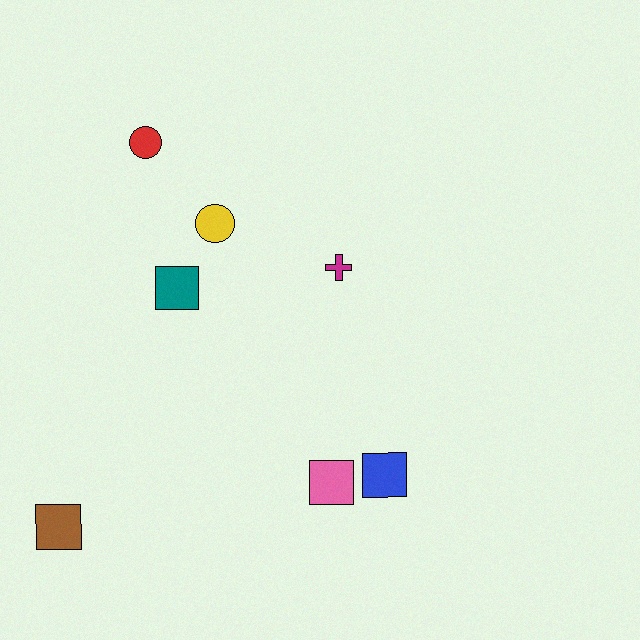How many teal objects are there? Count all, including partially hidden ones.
There is 1 teal object.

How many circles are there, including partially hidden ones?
There are 2 circles.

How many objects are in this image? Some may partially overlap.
There are 7 objects.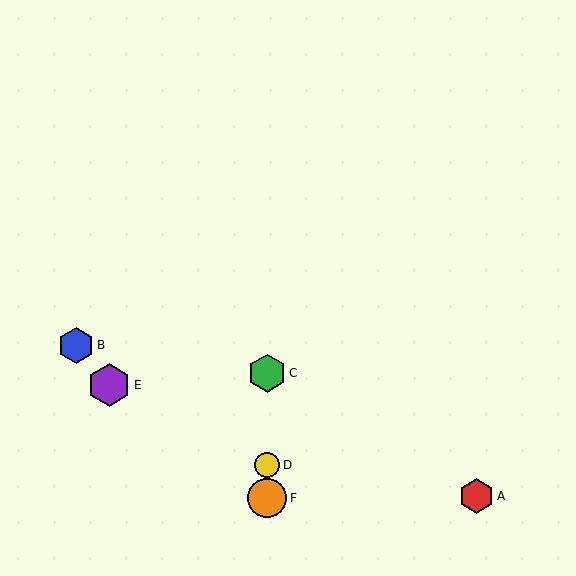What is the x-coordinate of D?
Object D is at x≈267.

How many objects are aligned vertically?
3 objects (C, D, F) are aligned vertically.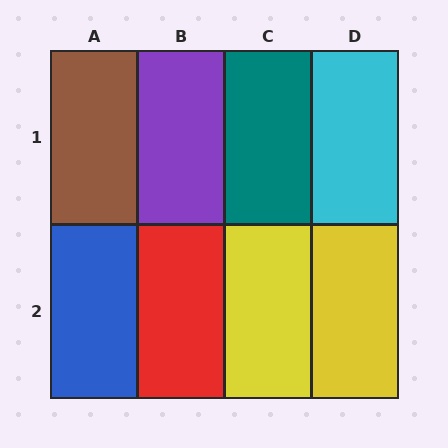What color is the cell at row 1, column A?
Brown.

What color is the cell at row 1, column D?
Cyan.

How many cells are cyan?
1 cell is cyan.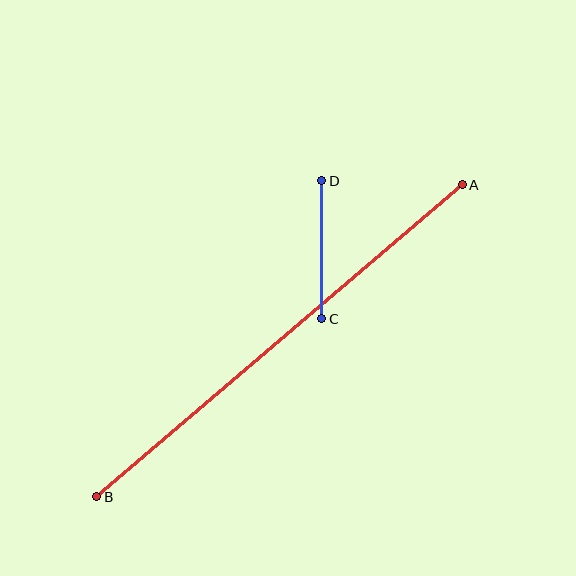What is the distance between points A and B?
The distance is approximately 481 pixels.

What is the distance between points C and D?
The distance is approximately 138 pixels.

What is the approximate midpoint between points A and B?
The midpoint is at approximately (279, 341) pixels.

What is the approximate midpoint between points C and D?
The midpoint is at approximately (322, 250) pixels.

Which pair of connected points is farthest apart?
Points A and B are farthest apart.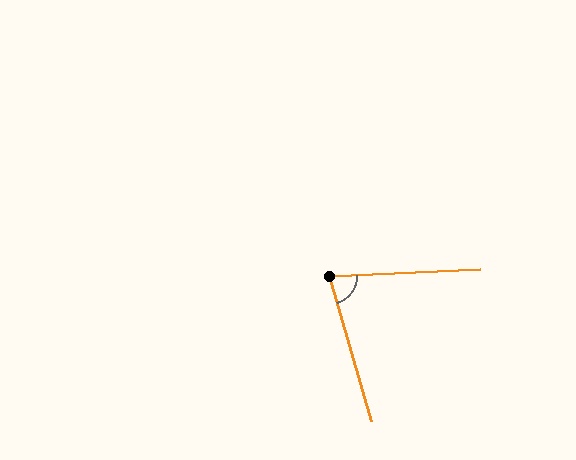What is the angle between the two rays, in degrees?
Approximately 76 degrees.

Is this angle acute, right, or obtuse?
It is acute.